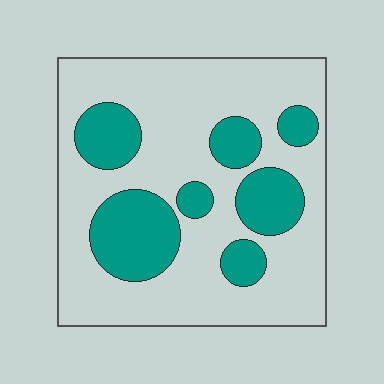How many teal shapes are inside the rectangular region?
7.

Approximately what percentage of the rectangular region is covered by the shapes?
Approximately 30%.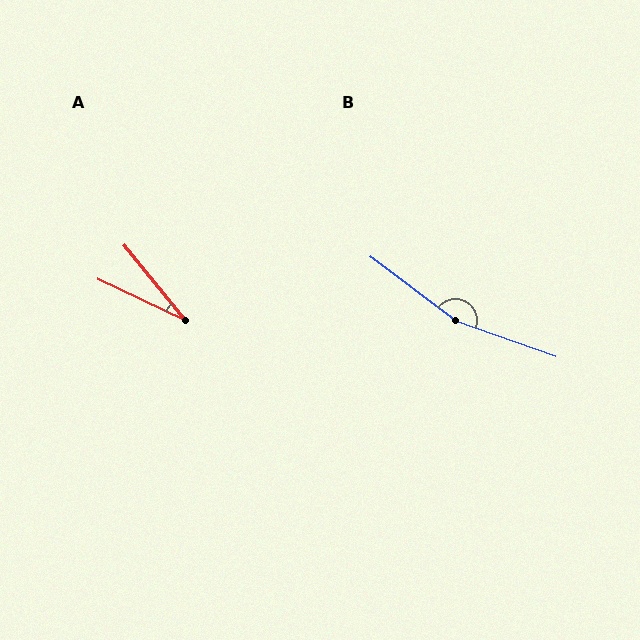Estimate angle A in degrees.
Approximately 25 degrees.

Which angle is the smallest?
A, at approximately 25 degrees.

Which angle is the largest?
B, at approximately 162 degrees.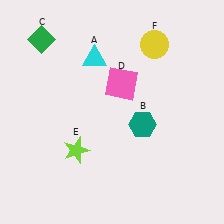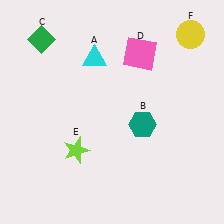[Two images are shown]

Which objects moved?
The objects that moved are: the pink square (D), the yellow circle (F).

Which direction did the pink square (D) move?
The pink square (D) moved up.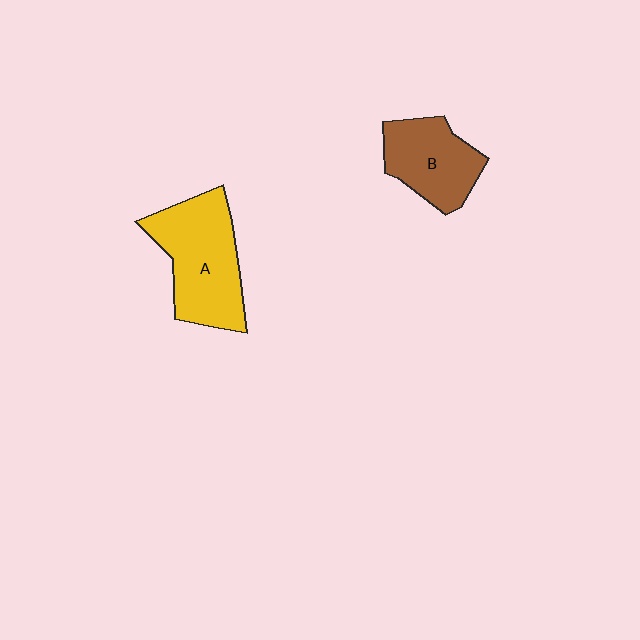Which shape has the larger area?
Shape A (yellow).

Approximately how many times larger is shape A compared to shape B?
Approximately 1.4 times.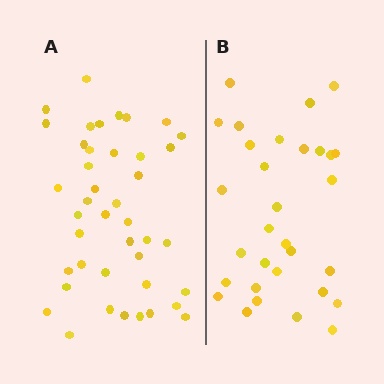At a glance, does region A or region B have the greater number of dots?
Region A (the left region) has more dots.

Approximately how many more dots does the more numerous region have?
Region A has roughly 12 or so more dots than region B.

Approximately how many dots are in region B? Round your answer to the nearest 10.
About 30 dots. (The exact count is 31, which rounds to 30.)